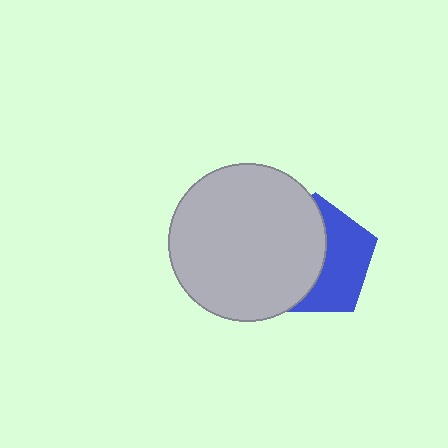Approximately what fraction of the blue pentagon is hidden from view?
Roughly 53% of the blue pentagon is hidden behind the light gray circle.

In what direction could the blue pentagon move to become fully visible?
The blue pentagon could move right. That would shift it out from behind the light gray circle entirely.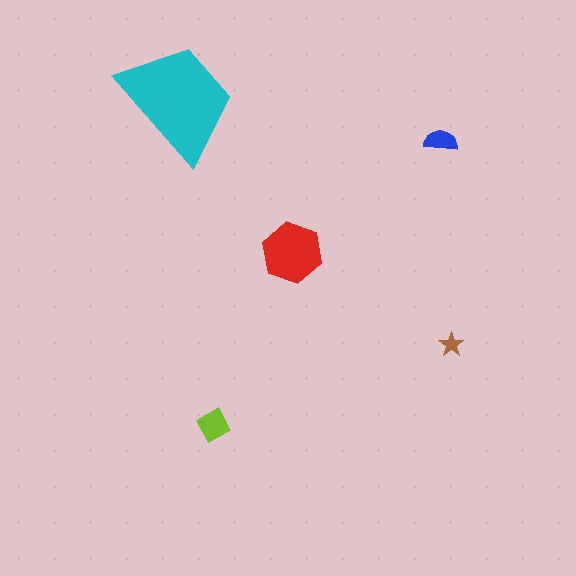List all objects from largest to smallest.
The cyan trapezoid, the red hexagon, the lime diamond, the blue semicircle, the brown star.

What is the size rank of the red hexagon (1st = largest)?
2nd.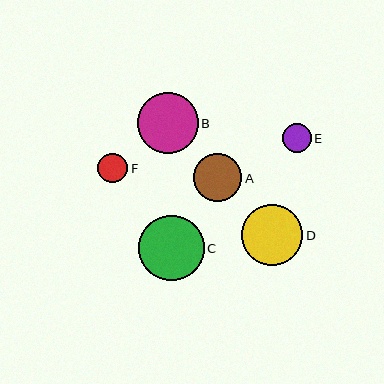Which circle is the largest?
Circle C is the largest with a size of approximately 66 pixels.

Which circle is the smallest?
Circle E is the smallest with a size of approximately 29 pixels.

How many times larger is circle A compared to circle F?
Circle A is approximately 1.6 times the size of circle F.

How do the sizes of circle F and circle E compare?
Circle F and circle E are approximately the same size.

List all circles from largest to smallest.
From largest to smallest: C, B, D, A, F, E.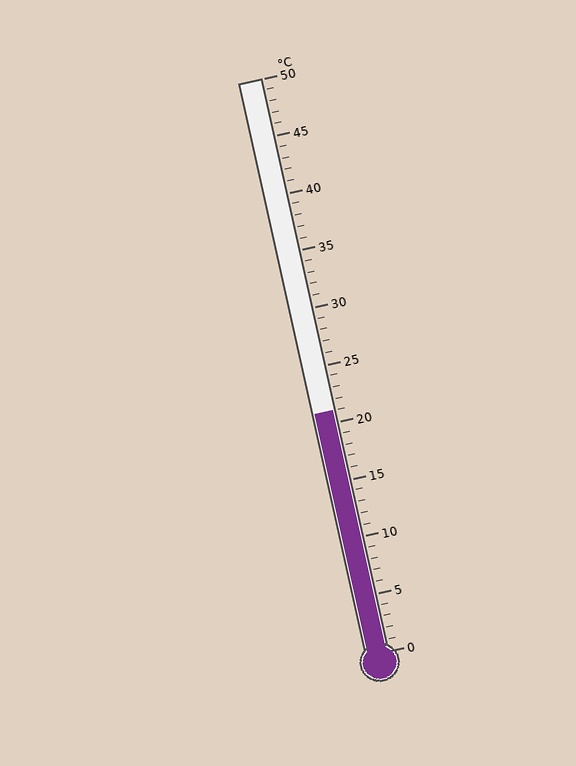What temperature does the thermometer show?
The thermometer shows approximately 21°C.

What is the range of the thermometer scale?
The thermometer scale ranges from 0°C to 50°C.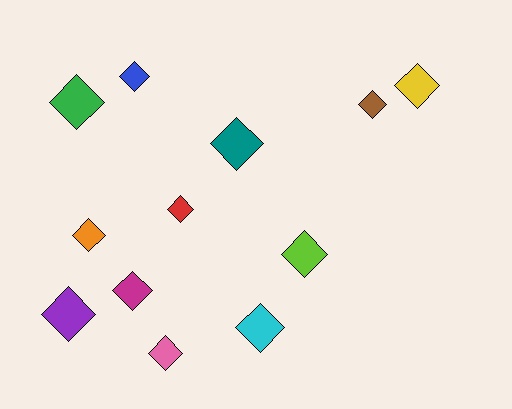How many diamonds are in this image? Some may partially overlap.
There are 12 diamonds.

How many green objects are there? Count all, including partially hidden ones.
There is 1 green object.